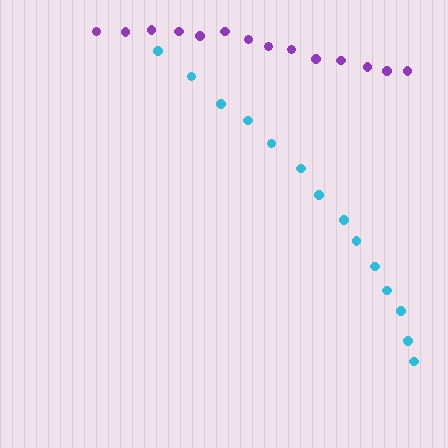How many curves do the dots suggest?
There are 2 distinct paths.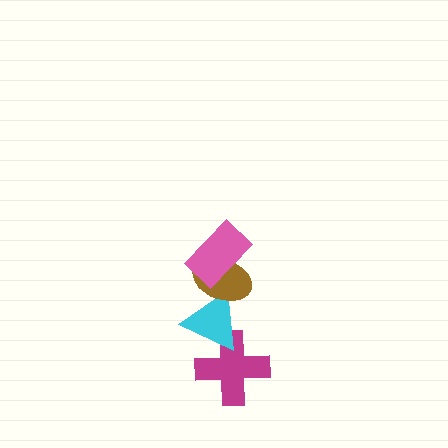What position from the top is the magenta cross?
The magenta cross is 4th from the top.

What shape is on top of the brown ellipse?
The pink rectangle is on top of the brown ellipse.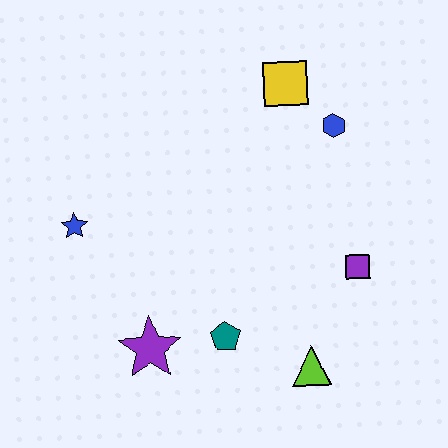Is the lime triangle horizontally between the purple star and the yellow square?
No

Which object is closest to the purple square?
The lime triangle is closest to the purple square.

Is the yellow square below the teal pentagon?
No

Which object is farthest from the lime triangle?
The yellow square is farthest from the lime triangle.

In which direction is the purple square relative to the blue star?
The purple square is to the right of the blue star.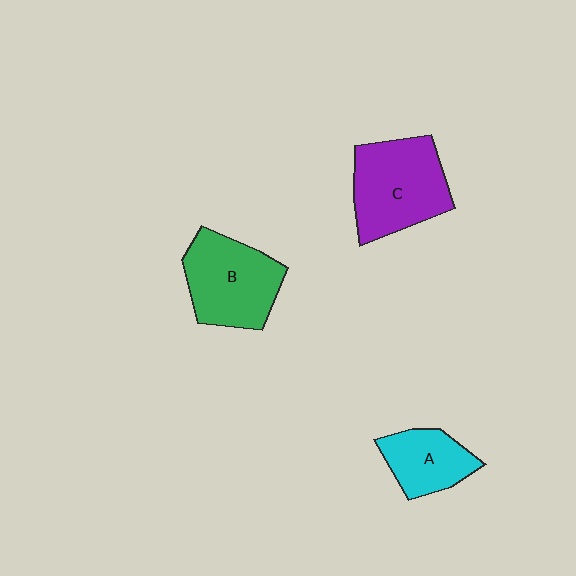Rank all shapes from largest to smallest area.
From largest to smallest: C (purple), B (green), A (cyan).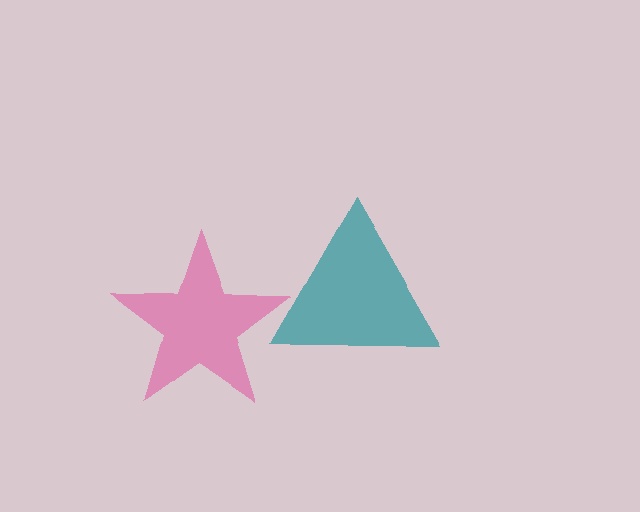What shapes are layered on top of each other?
The layered shapes are: a pink star, a teal triangle.